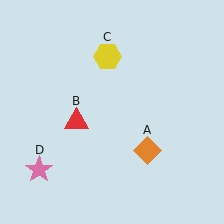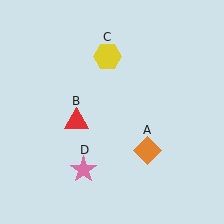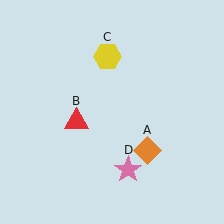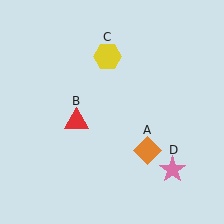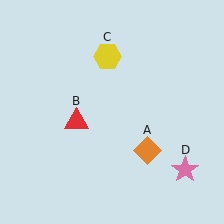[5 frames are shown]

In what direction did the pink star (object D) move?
The pink star (object D) moved right.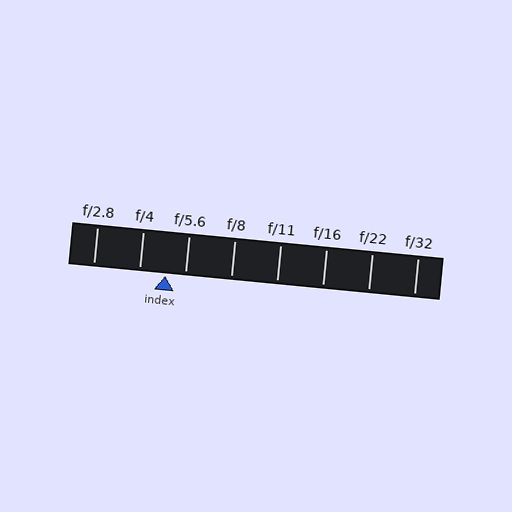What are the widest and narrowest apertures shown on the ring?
The widest aperture shown is f/2.8 and the narrowest is f/32.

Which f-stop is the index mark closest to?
The index mark is closest to f/5.6.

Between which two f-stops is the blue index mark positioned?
The index mark is between f/4 and f/5.6.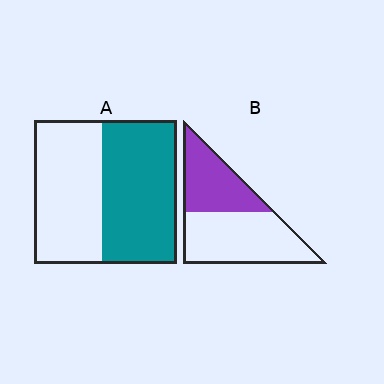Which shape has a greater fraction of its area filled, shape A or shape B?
Shape A.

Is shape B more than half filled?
No.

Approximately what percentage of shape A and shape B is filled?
A is approximately 50% and B is approximately 40%.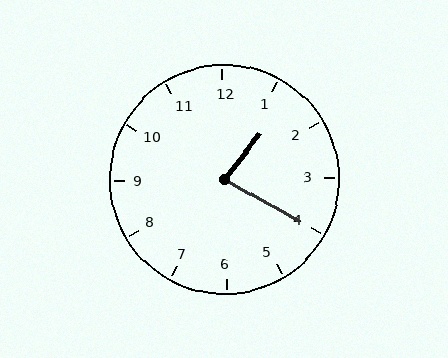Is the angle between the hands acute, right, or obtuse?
It is acute.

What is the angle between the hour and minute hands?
Approximately 80 degrees.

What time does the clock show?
1:20.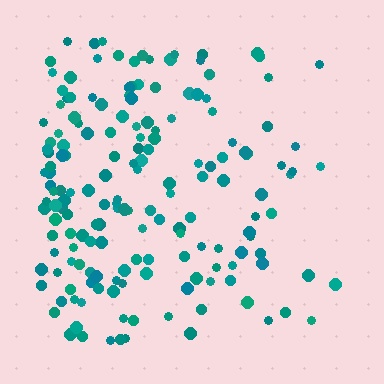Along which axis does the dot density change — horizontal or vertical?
Horizontal.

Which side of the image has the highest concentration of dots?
The left.